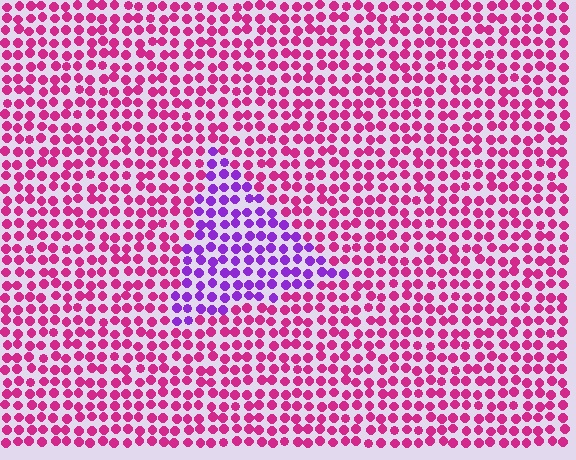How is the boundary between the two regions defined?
The boundary is defined purely by a slight shift in hue (about 49 degrees). Spacing, size, and orientation are identical on both sides.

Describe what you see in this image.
The image is filled with small magenta elements in a uniform arrangement. A triangle-shaped region is visible where the elements are tinted to a slightly different hue, forming a subtle color boundary.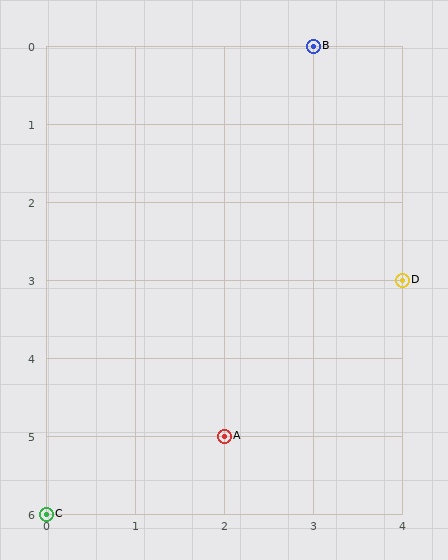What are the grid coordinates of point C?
Point C is at grid coordinates (0, 6).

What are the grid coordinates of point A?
Point A is at grid coordinates (2, 5).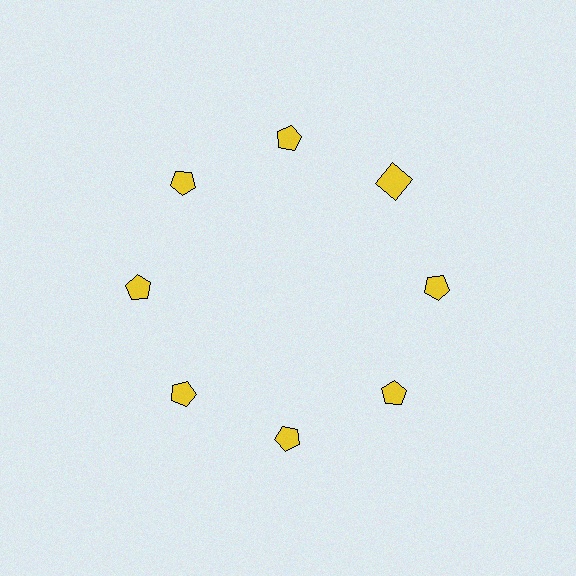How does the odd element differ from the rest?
It has a different shape: square instead of pentagon.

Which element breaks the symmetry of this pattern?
The yellow square at roughly the 2 o'clock position breaks the symmetry. All other shapes are yellow pentagons.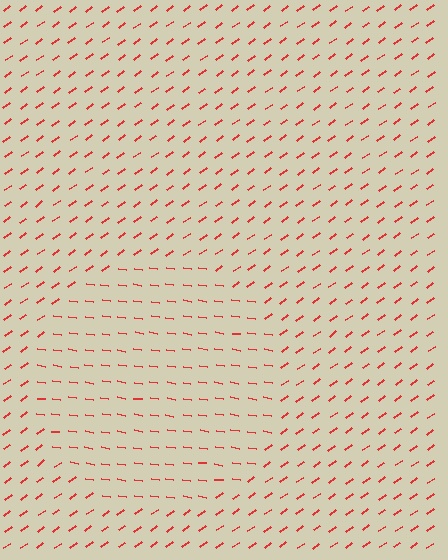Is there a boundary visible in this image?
Yes, there is a texture boundary formed by a change in line orientation.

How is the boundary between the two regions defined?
The boundary is defined purely by a change in line orientation (approximately 45 degrees difference). All lines are the same color and thickness.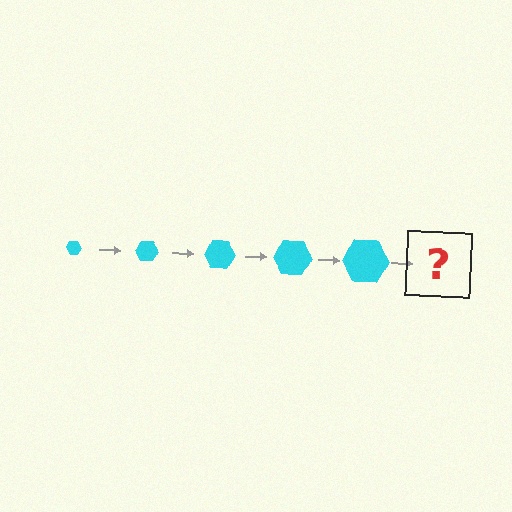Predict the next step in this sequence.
The next step is a cyan hexagon, larger than the previous one.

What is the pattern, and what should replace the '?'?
The pattern is that the hexagon gets progressively larger each step. The '?' should be a cyan hexagon, larger than the previous one.